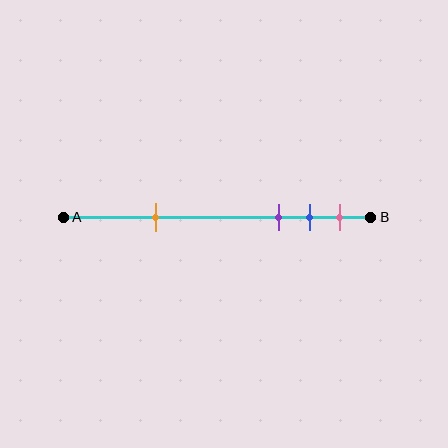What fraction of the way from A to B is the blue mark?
The blue mark is approximately 80% (0.8) of the way from A to B.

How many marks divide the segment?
There are 4 marks dividing the segment.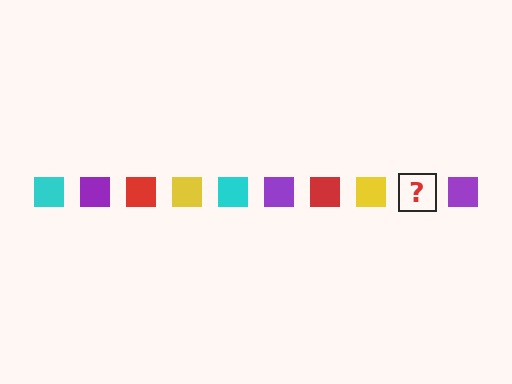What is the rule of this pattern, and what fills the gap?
The rule is that the pattern cycles through cyan, purple, red, yellow squares. The gap should be filled with a cyan square.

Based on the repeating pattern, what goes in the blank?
The blank should be a cyan square.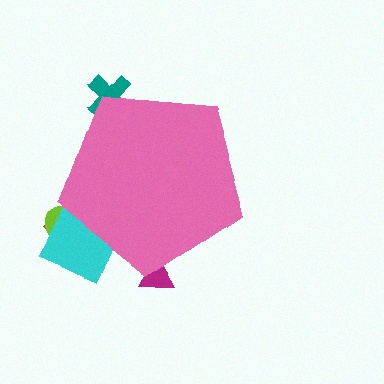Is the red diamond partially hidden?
Yes, the red diamond is partially hidden behind the pink pentagon.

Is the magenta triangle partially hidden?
Yes, the magenta triangle is partially hidden behind the pink pentagon.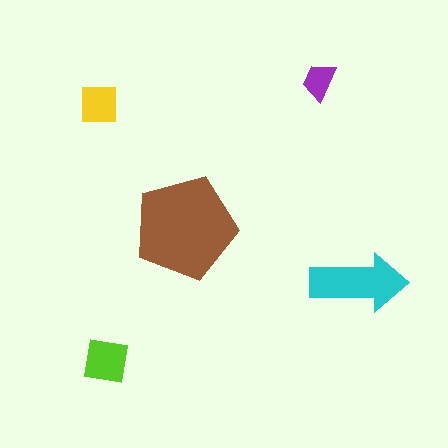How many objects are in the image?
There are 5 objects in the image.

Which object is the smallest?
The purple trapezoid.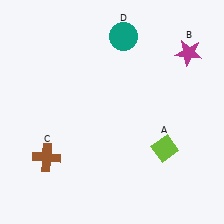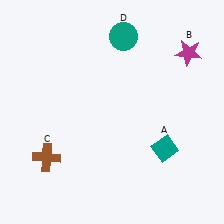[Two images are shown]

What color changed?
The diamond (A) changed from lime in Image 1 to teal in Image 2.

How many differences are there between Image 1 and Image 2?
There is 1 difference between the two images.